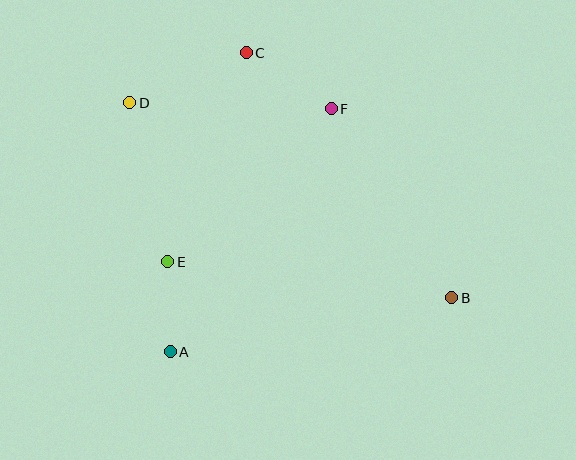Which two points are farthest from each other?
Points B and D are farthest from each other.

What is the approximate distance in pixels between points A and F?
The distance between A and F is approximately 291 pixels.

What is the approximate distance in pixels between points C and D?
The distance between C and D is approximately 126 pixels.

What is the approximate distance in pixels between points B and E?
The distance between B and E is approximately 286 pixels.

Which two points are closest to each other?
Points A and E are closest to each other.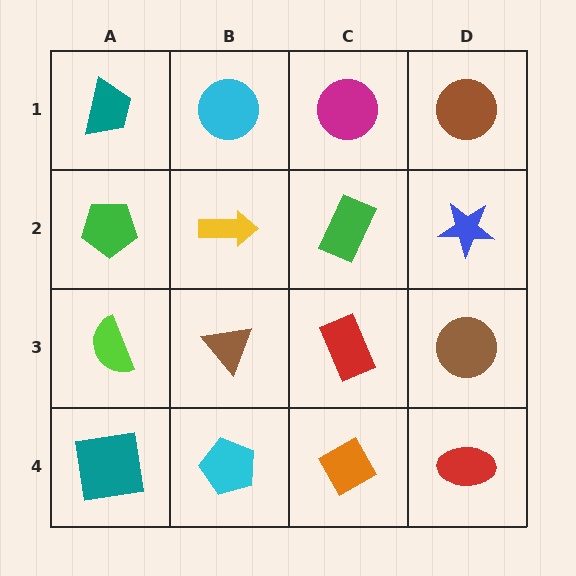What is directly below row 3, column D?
A red ellipse.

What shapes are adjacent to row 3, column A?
A green pentagon (row 2, column A), a teal square (row 4, column A), a brown triangle (row 3, column B).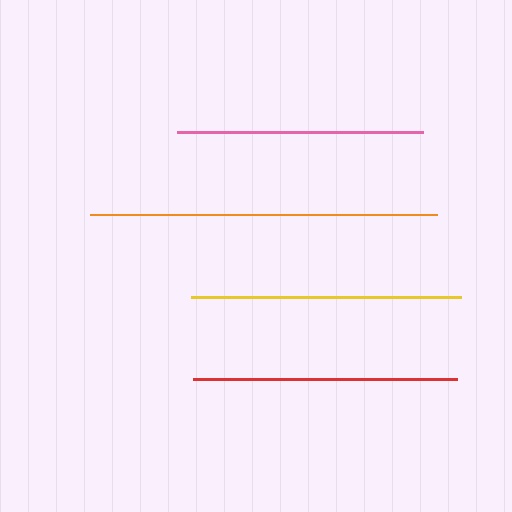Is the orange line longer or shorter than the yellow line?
The orange line is longer than the yellow line.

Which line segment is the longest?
The orange line is the longest at approximately 346 pixels.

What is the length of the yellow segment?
The yellow segment is approximately 271 pixels long.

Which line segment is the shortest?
The pink line is the shortest at approximately 246 pixels.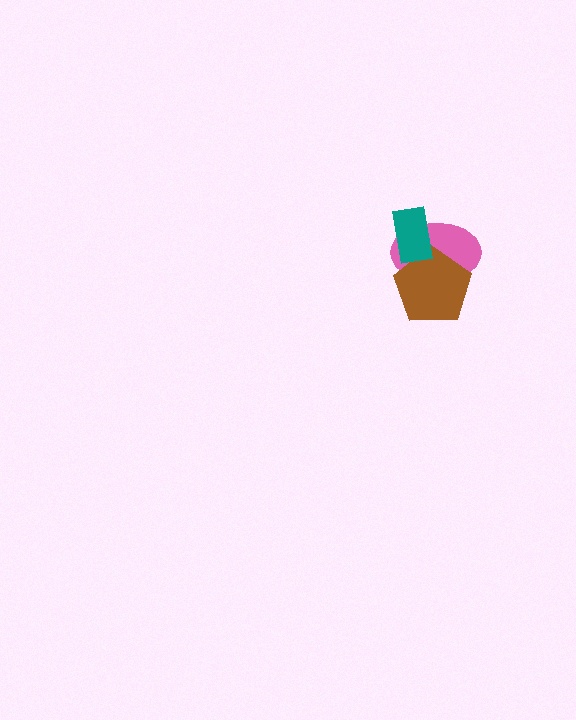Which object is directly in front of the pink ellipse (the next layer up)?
The brown pentagon is directly in front of the pink ellipse.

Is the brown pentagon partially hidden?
Yes, it is partially covered by another shape.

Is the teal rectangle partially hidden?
No, no other shape covers it.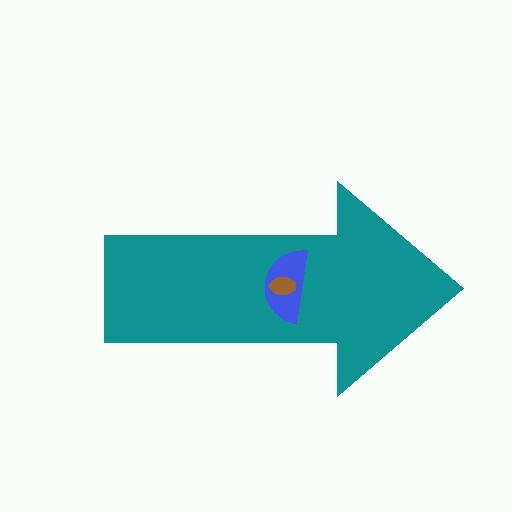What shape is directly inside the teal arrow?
The blue semicircle.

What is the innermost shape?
The brown ellipse.